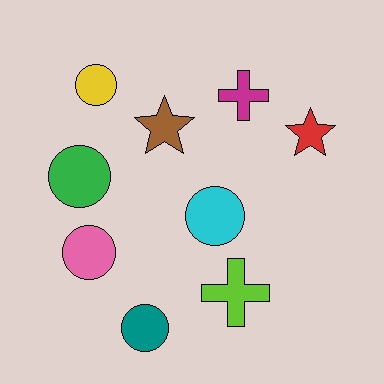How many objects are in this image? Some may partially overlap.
There are 9 objects.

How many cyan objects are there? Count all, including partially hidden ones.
There is 1 cyan object.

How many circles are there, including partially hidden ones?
There are 5 circles.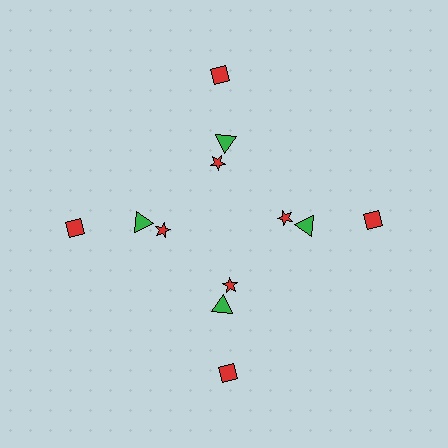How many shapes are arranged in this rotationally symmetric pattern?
There are 12 shapes, arranged in 4 groups of 3.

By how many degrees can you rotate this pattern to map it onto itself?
The pattern maps onto itself every 90 degrees of rotation.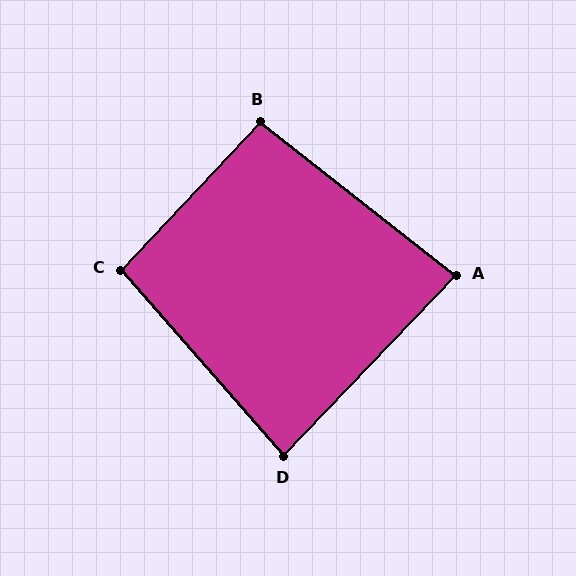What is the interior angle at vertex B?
Approximately 95 degrees (obtuse).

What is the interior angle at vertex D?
Approximately 85 degrees (acute).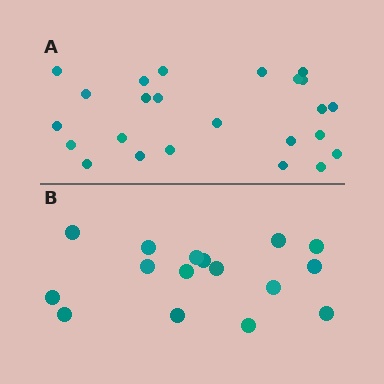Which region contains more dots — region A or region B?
Region A (the top region) has more dots.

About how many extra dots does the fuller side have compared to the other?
Region A has roughly 8 or so more dots than region B.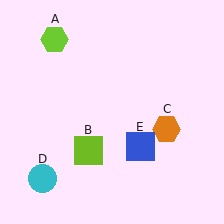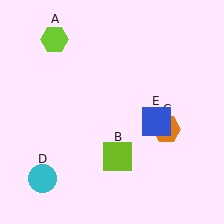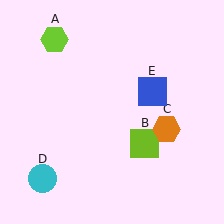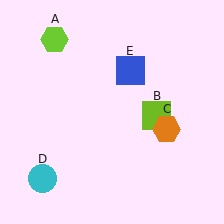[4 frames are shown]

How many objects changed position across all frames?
2 objects changed position: lime square (object B), blue square (object E).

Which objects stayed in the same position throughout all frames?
Lime hexagon (object A) and orange hexagon (object C) and cyan circle (object D) remained stationary.